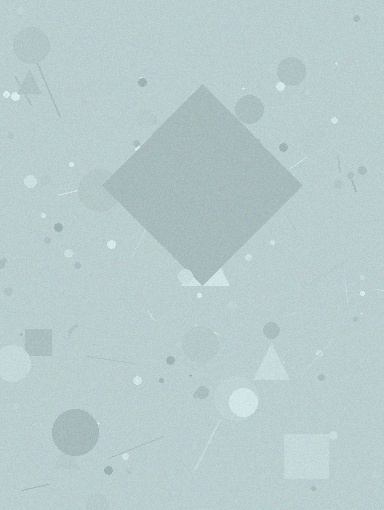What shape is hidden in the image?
A diamond is hidden in the image.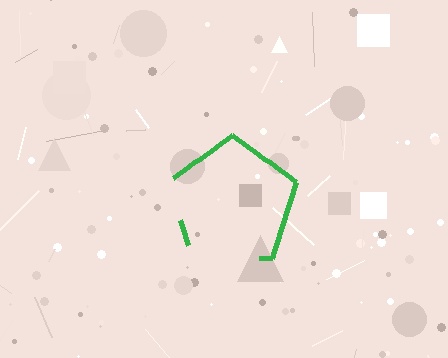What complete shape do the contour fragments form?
The contour fragments form a pentagon.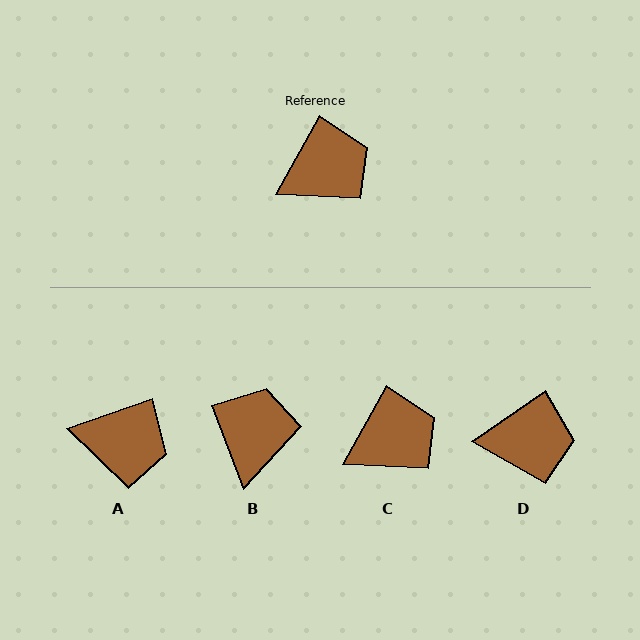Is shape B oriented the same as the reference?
No, it is off by about 50 degrees.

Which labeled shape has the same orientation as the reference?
C.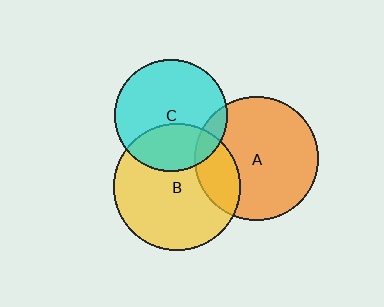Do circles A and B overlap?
Yes.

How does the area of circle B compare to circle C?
Approximately 1.3 times.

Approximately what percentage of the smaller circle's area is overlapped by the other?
Approximately 20%.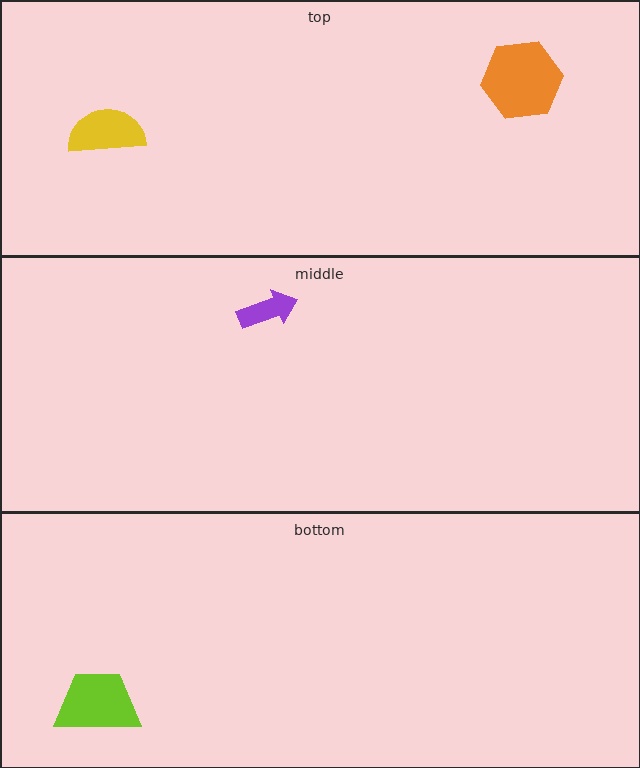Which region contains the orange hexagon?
The top region.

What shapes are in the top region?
The yellow semicircle, the orange hexagon.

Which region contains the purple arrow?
The middle region.